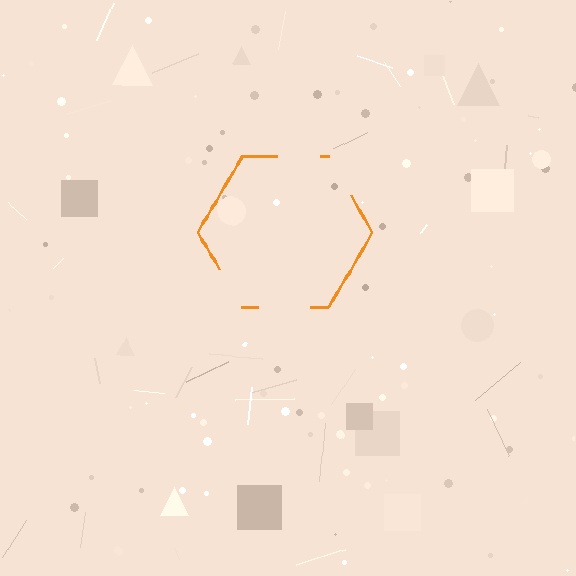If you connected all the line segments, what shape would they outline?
They would outline a hexagon.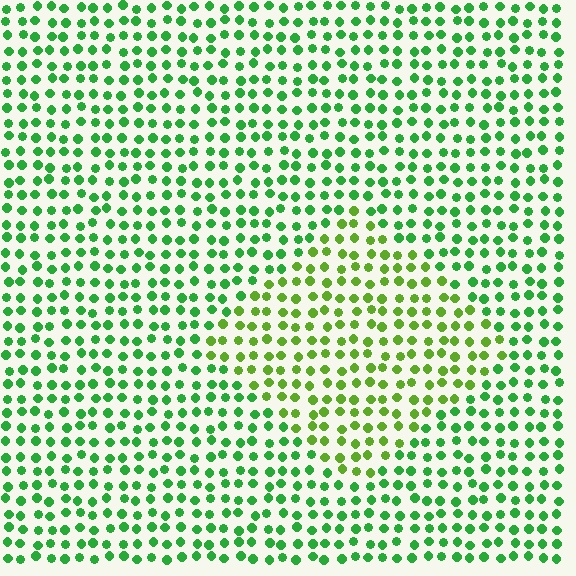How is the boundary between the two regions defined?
The boundary is defined purely by a slight shift in hue (about 32 degrees). Spacing, size, and orientation are identical on both sides.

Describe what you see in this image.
The image is filled with small green elements in a uniform arrangement. A diamond-shaped region is visible where the elements are tinted to a slightly different hue, forming a subtle color boundary.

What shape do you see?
I see a diamond.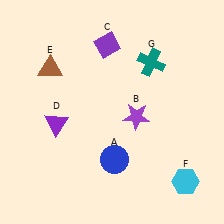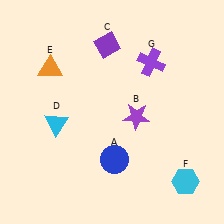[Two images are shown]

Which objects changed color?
D changed from purple to cyan. E changed from brown to orange. G changed from teal to purple.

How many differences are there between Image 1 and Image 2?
There are 3 differences between the two images.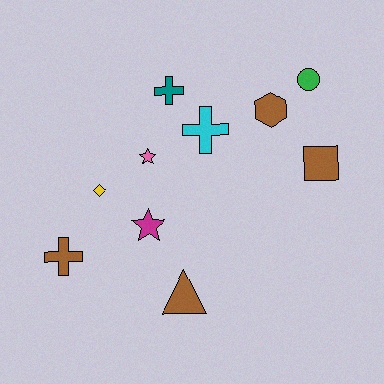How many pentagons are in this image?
There are no pentagons.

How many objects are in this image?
There are 10 objects.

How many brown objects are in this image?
There are 4 brown objects.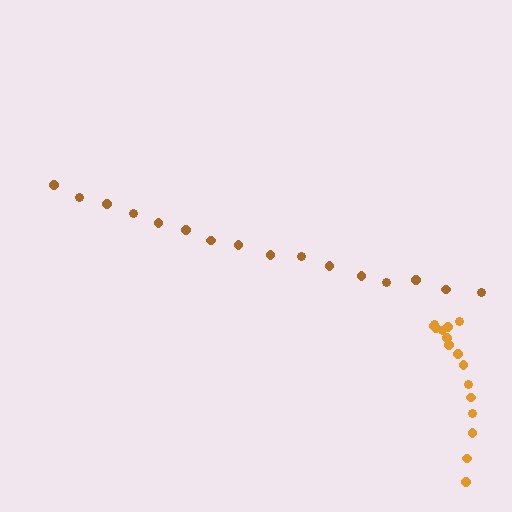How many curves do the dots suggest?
There are 2 distinct paths.